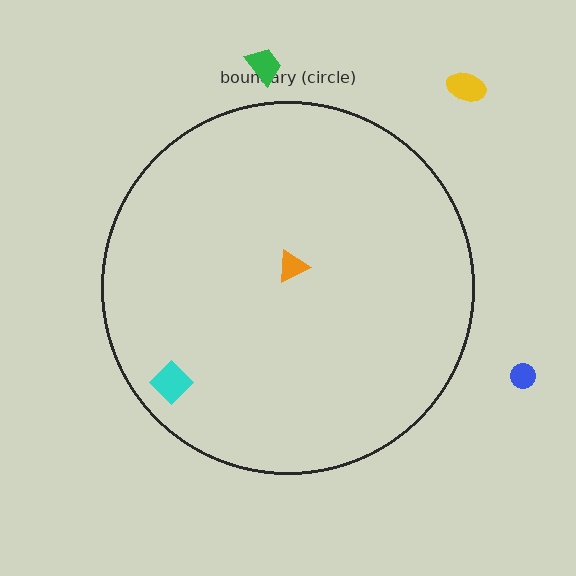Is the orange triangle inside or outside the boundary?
Inside.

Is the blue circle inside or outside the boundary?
Outside.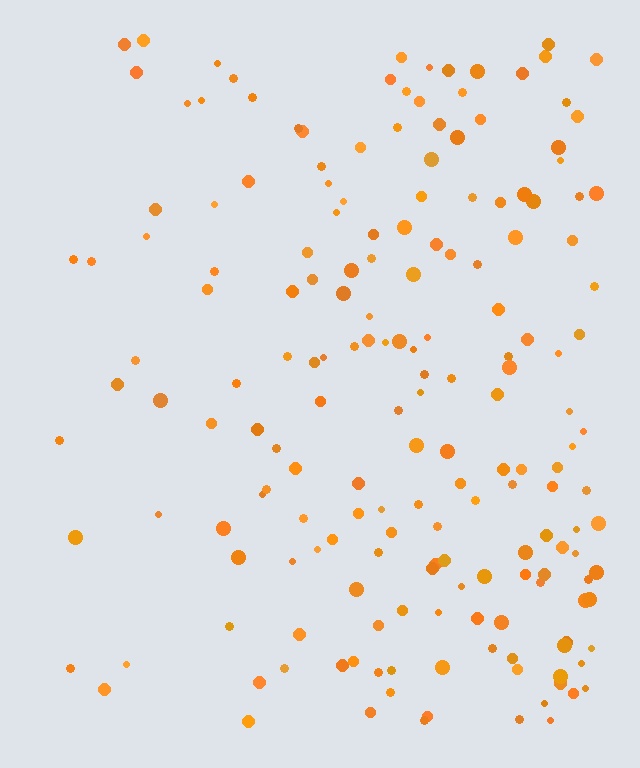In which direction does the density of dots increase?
From left to right, with the right side densest.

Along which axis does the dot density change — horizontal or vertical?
Horizontal.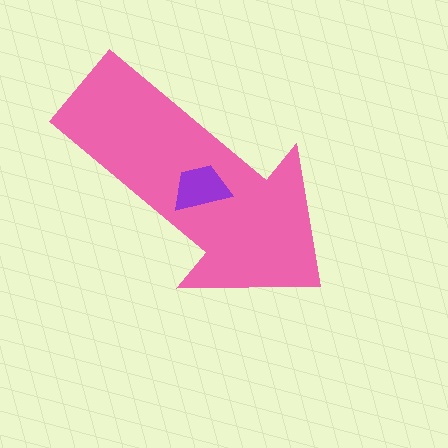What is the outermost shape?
The pink arrow.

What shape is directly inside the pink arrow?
The purple trapezoid.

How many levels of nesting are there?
2.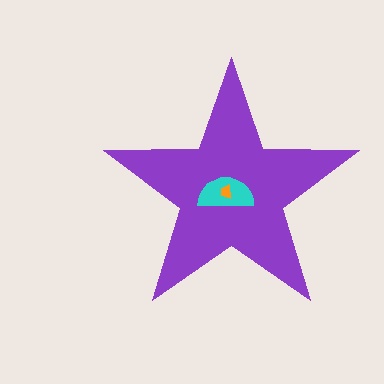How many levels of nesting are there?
3.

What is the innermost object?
The orange trapezoid.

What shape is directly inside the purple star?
The cyan semicircle.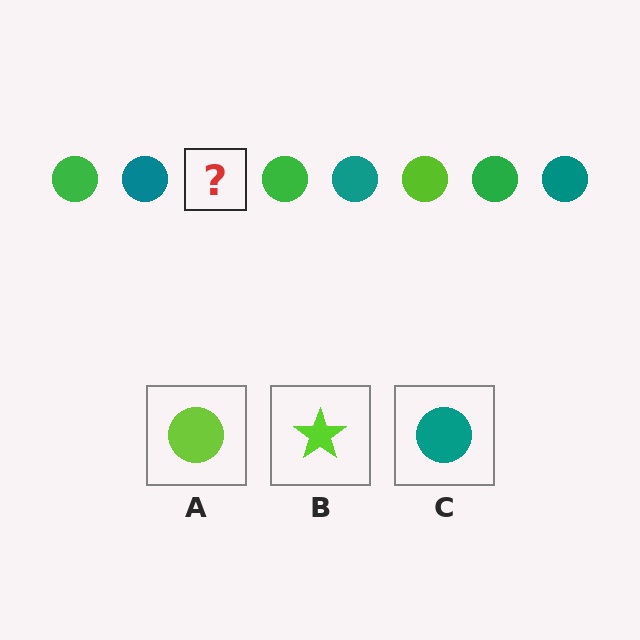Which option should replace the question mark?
Option A.